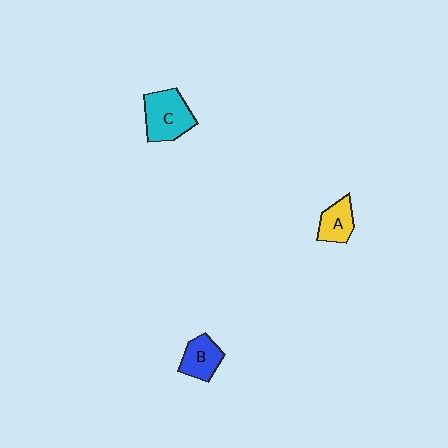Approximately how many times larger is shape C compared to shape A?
Approximately 1.7 times.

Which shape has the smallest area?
Shape A (yellow).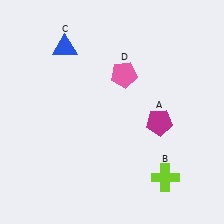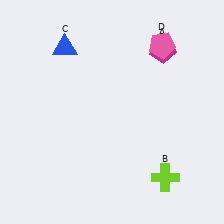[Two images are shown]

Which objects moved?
The objects that moved are: the magenta pentagon (A), the pink pentagon (D).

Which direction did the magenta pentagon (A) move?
The magenta pentagon (A) moved up.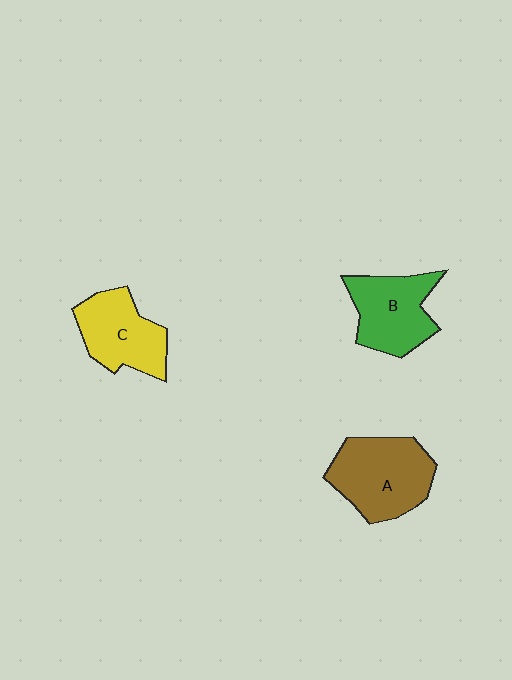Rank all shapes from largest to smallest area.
From largest to smallest: A (brown), B (green), C (yellow).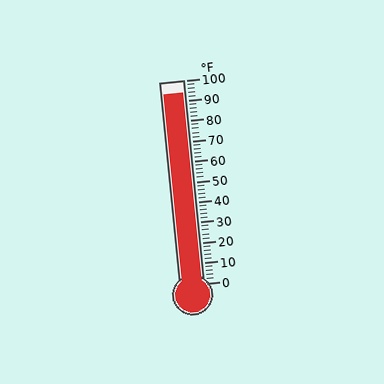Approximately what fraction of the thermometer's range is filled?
The thermometer is filled to approximately 95% of its range.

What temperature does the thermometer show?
The thermometer shows approximately 94°F.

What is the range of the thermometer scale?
The thermometer scale ranges from 0°F to 100°F.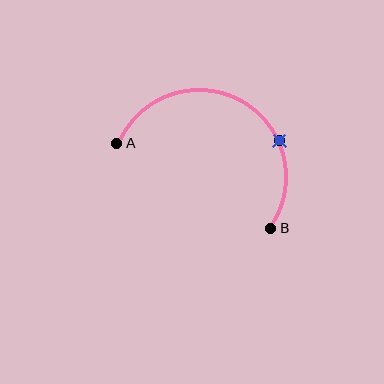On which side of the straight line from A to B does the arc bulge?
The arc bulges above the straight line connecting A and B.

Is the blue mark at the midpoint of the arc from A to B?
No. The blue mark lies on the arc but is closer to endpoint B. The arc midpoint would be at the point on the curve equidistant along the arc from both A and B.